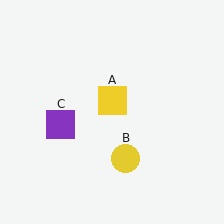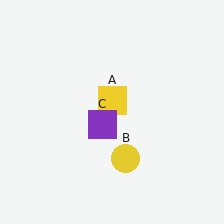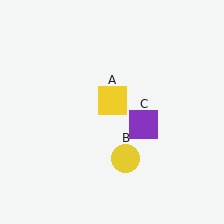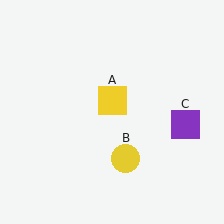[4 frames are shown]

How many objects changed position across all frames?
1 object changed position: purple square (object C).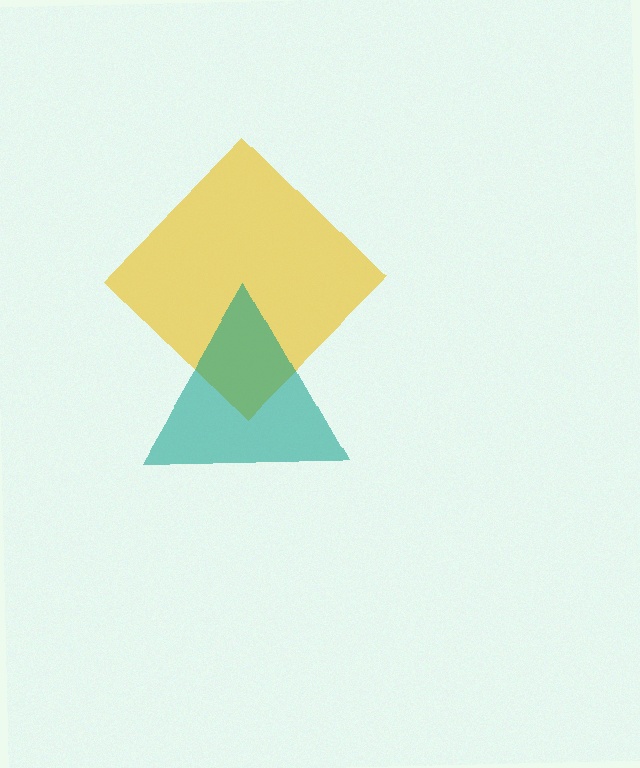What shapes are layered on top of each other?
The layered shapes are: a yellow diamond, a teal triangle.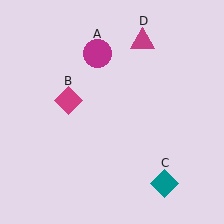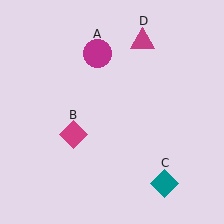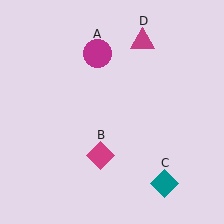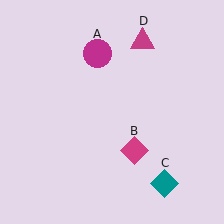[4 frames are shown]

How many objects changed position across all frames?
1 object changed position: magenta diamond (object B).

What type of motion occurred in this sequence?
The magenta diamond (object B) rotated counterclockwise around the center of the scene.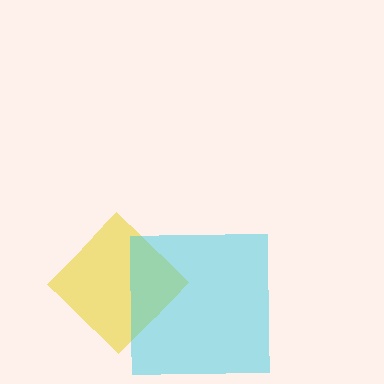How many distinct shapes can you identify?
There are 2 distinct shapes: a yellow diamond, a cyan square.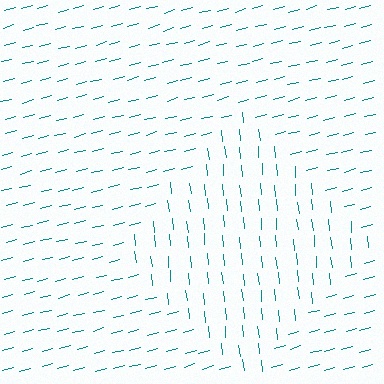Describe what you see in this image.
The image is filled with small teal line segments. A diamond region in the image has lines oriented differently from the surrounding lines, creating a visible texture boundary.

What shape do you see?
I see a diamond.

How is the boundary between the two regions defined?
The boundary is defined purely by a change in line orientation (approximately 81 degrees difference). All lines are the same color and thickness.